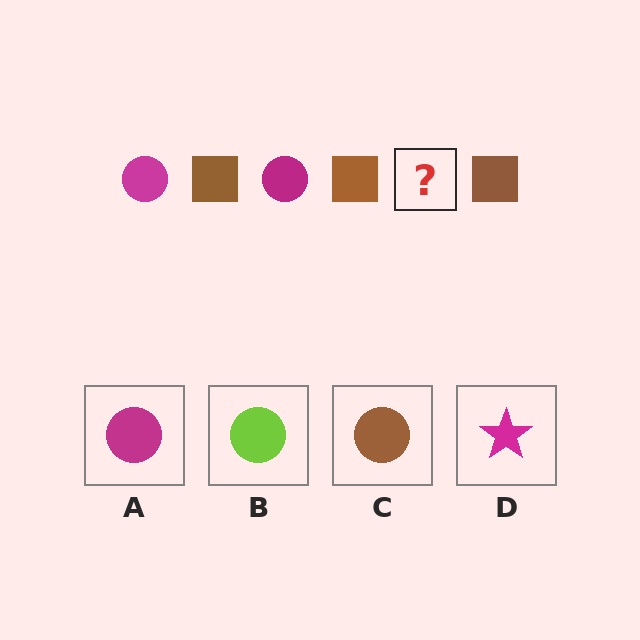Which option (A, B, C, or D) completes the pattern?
A.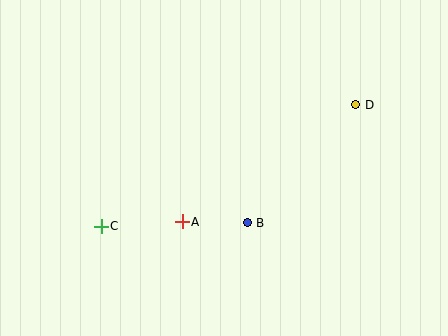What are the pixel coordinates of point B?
Point B is at (247, 223).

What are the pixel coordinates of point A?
Point A is at (182, 222).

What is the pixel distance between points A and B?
The distance between A and B is 65 pixels.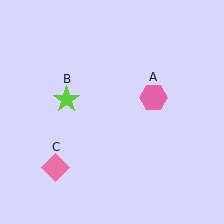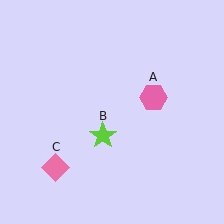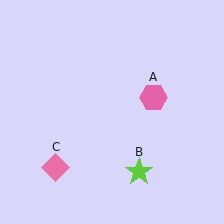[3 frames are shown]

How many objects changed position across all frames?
1 object changed position: lime star (object B).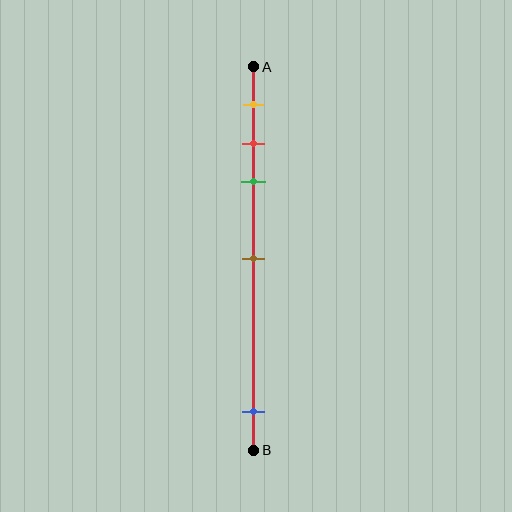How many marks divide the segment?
There are 5 marks dividing the segment.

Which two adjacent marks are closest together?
The red and green marks are the closest adjacent pair.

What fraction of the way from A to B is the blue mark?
The blue mark is approximately 90% (0.9) of the way from A to B.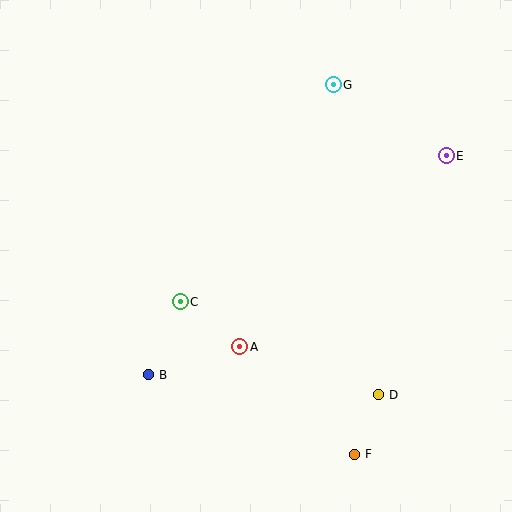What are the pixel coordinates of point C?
Point C is at (180, 302).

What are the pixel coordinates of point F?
Point F is at (355, 454).